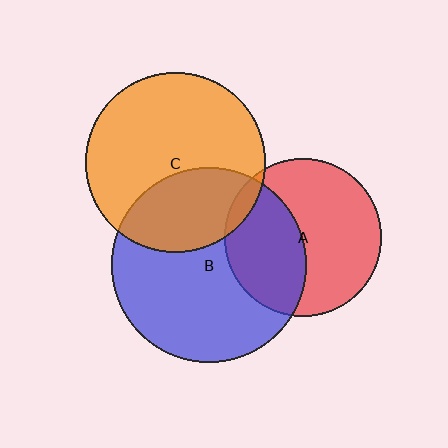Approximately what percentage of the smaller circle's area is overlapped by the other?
Approximately 40%.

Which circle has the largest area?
Circle B (blue).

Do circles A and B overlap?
Yes.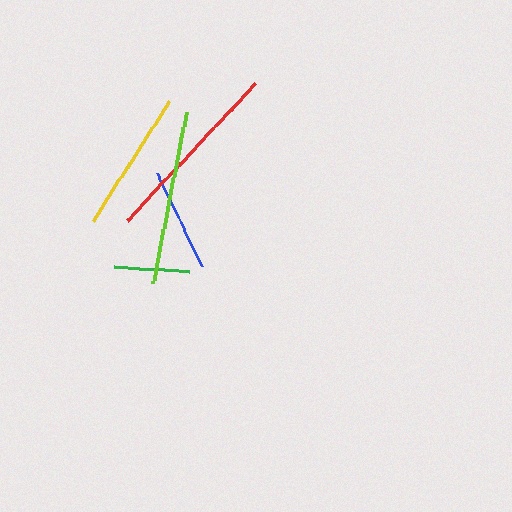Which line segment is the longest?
The red line is the longest at approximately 188 pixels.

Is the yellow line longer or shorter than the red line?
The red line is longer than the yellow line.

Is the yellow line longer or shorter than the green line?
The yellow line is longer than the green line.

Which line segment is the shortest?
The green line is the shortest at approximately 74 pixels.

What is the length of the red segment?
The red segment is approximately 188 pixels long.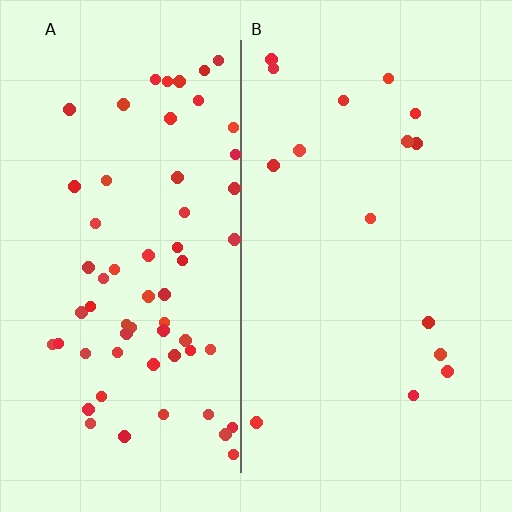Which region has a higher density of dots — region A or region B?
A (the left).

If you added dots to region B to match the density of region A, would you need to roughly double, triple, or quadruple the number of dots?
Approximately quadruple.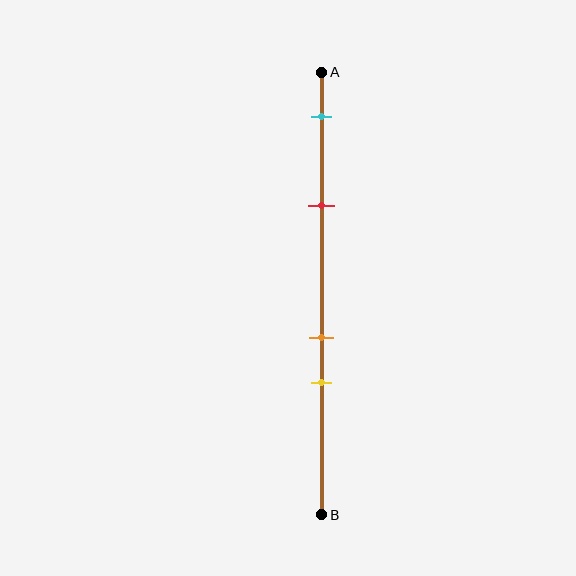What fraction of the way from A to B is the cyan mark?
The cyan mark is approximately 10% (0.1) of the way from A to B.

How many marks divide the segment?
There are 4 marks dividing the segment.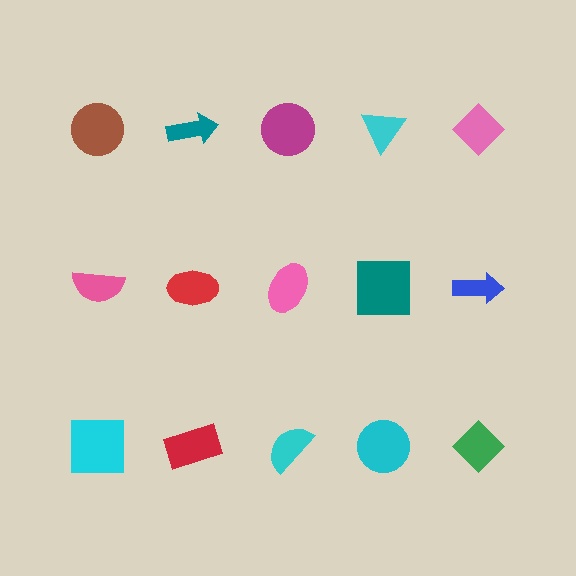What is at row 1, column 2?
A teal arrow.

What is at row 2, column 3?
A pink ellipse.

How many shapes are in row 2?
5 shapes.